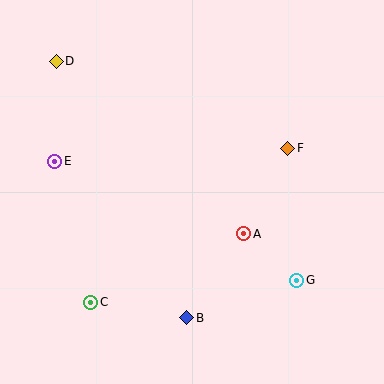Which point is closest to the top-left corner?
Point D is closest to the top-left corner.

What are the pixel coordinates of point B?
Point B is at (186, 318).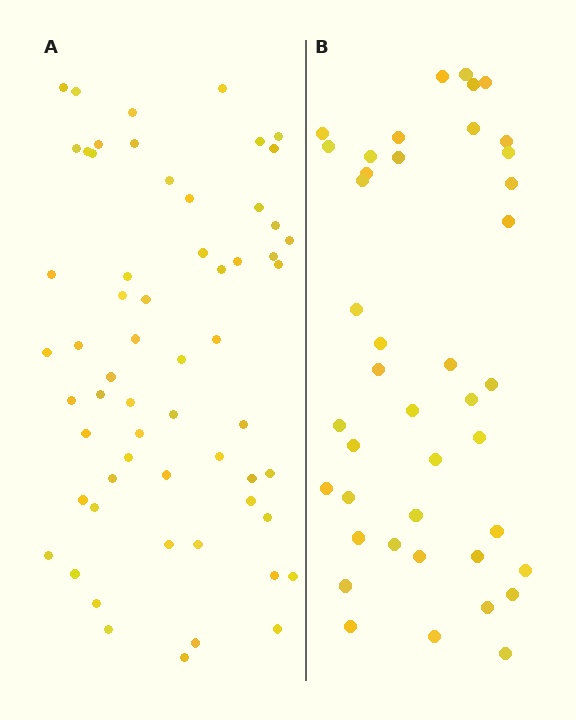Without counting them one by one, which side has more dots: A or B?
Region A (the left region) has more dots.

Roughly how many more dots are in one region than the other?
Region A has approximately 20 more dots than region B.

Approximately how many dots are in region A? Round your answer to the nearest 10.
About 60 dots.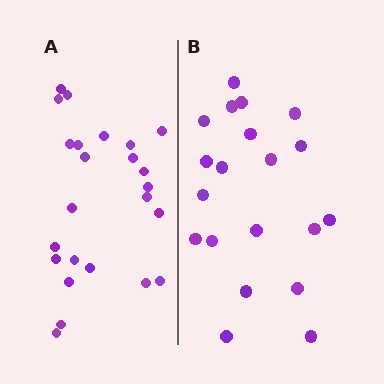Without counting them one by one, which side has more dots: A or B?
Region A (the left region) has more dots.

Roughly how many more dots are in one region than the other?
Region A has about 4 more dots than region B.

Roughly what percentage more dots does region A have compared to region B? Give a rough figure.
About 20% more.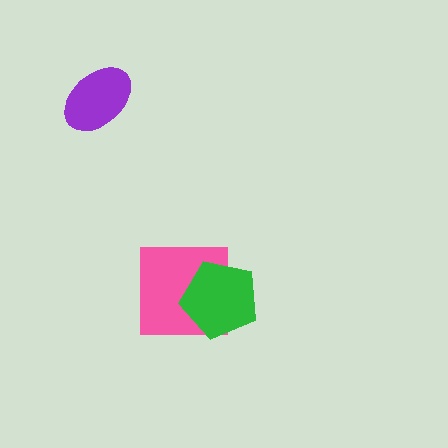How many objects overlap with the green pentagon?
1 object overlaps with the green pentagon.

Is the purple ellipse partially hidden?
No, no other shape covers it.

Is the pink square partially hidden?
Yes, it is partially covered by another shape.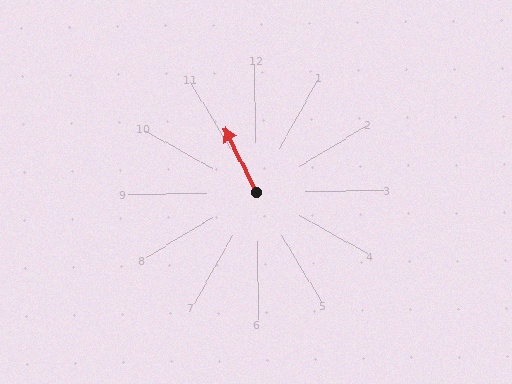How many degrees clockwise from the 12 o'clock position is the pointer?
Approximately 335 degrees.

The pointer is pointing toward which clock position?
Roughly 11 o'clock.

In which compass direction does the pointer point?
Northwest.